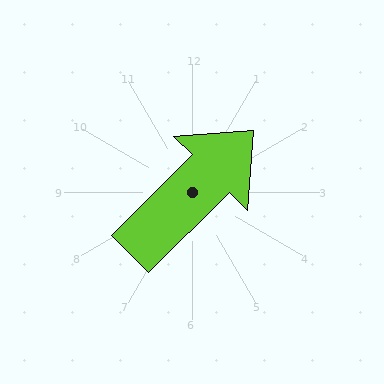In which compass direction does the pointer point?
Northeast.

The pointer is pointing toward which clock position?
Roughly 2 o'clock.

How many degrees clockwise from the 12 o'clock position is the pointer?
Approximately 45 degrees.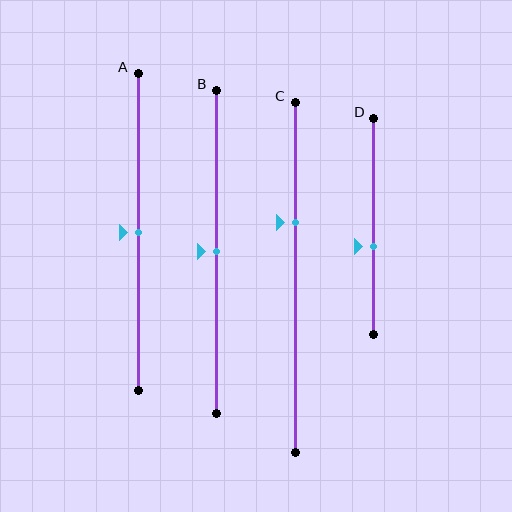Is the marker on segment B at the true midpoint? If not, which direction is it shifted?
Yes, the marker on segment B is at the true midpoint.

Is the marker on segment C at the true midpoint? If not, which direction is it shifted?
No, the marker on segment C is shifted upward by about 16% of the segment length.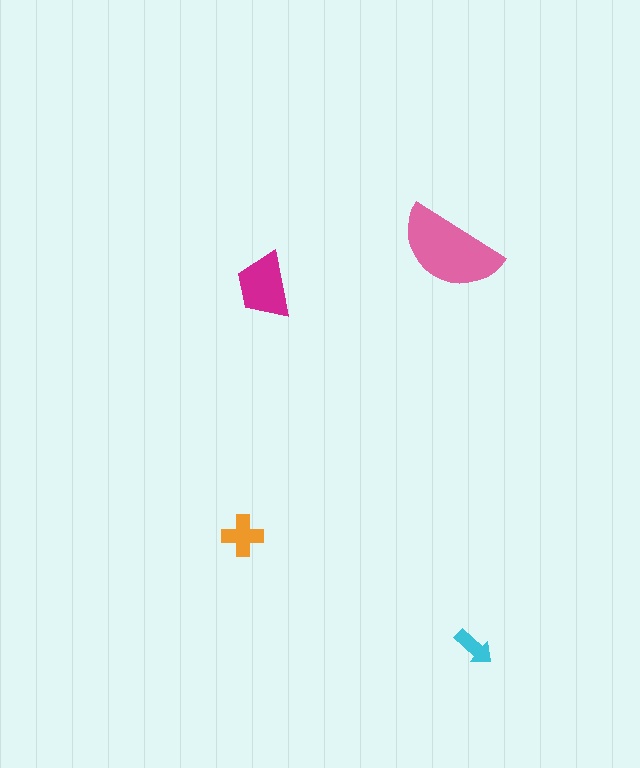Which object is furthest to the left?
The orange cross is leftmost.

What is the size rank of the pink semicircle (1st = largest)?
1st.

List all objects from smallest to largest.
The cyan arrow, the orange cross, the magenta trapezoid, the pink semicircle.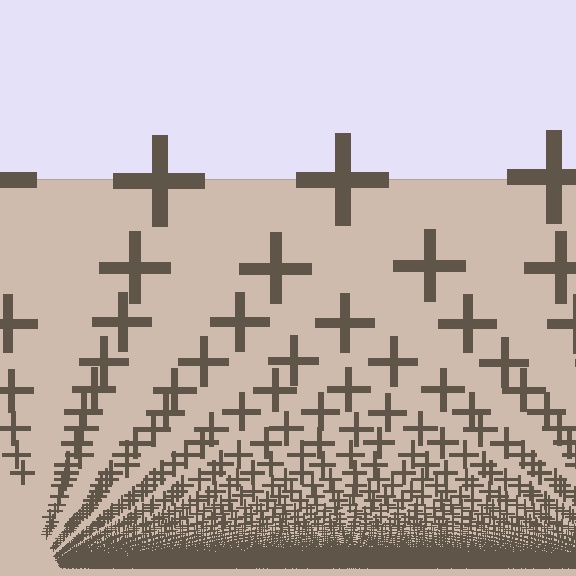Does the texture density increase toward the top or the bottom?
Density increases toward the bottom.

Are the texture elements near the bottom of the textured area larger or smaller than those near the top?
Smaller. The gradient is inverted — elements near the bottom are smaller and denser.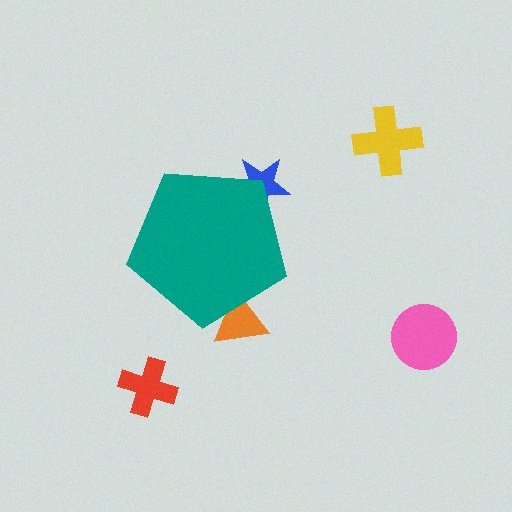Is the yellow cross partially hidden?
No, the yellow cross is fully visible.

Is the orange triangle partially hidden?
Yes, the orange triangle is partially hidden behind the teal pentagon.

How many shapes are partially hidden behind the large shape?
2 shapes are partially hidden.